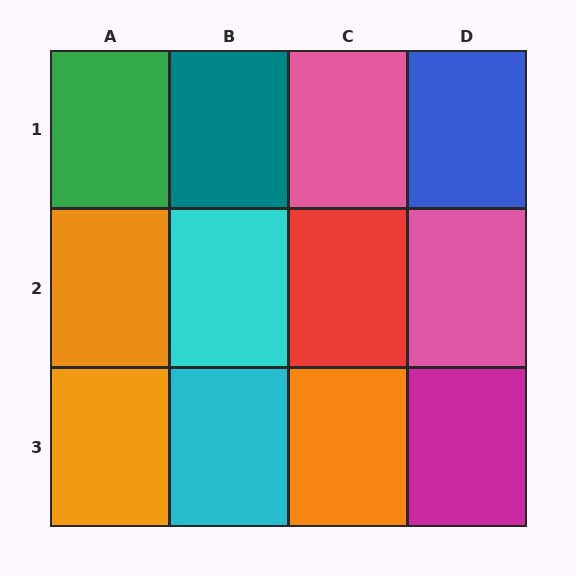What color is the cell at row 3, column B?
Cyan.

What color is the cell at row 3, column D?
Magenta.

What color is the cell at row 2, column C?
Red.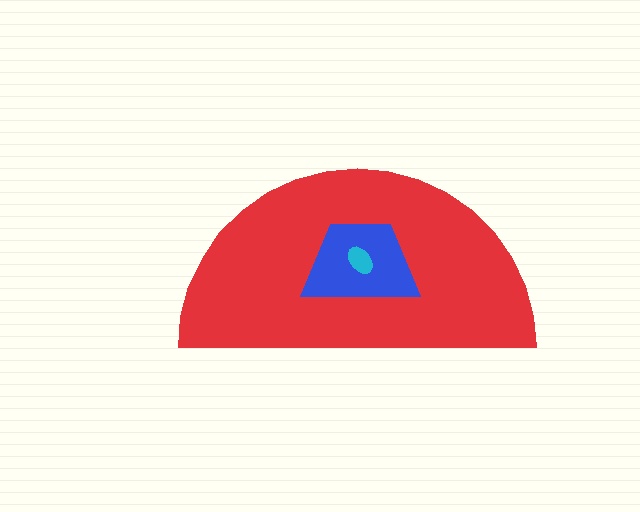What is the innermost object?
The cyan ellipse.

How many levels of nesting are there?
3.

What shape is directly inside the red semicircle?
The blue trapezoid.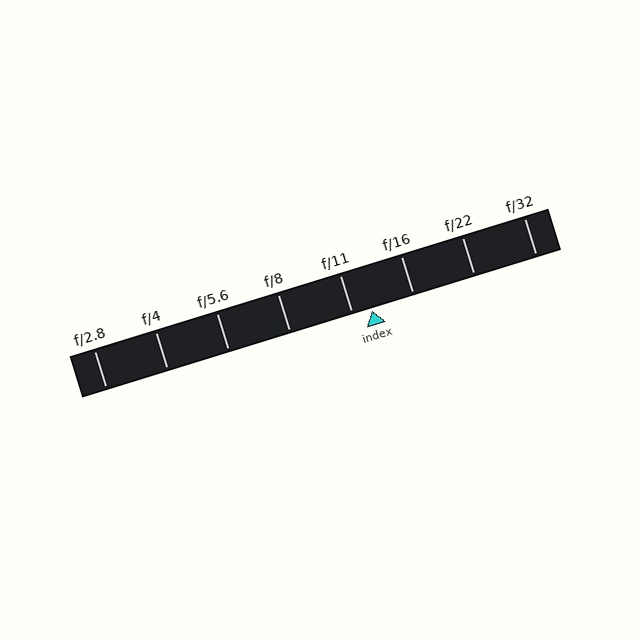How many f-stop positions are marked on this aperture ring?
There are 8 f-stop positions marked.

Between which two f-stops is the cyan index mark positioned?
The index mark is between f/11 and f/16.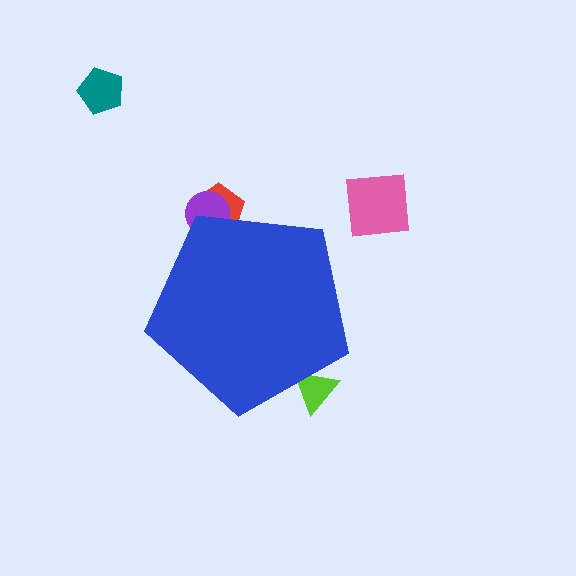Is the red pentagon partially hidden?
Yes, the red pentagon is partially hidden behind the blue pentagon.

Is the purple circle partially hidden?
Yes, the purple circle is partially hidden behind the blue pentagon.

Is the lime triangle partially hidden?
Yes, the lime triangle is partially hidden behind the blue pentagon.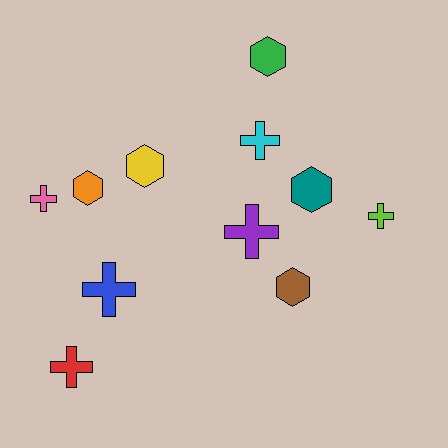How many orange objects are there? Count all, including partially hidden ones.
There is 1 orange object.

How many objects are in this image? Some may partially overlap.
There are 11 objects.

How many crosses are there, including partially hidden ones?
There are 6 crosses.